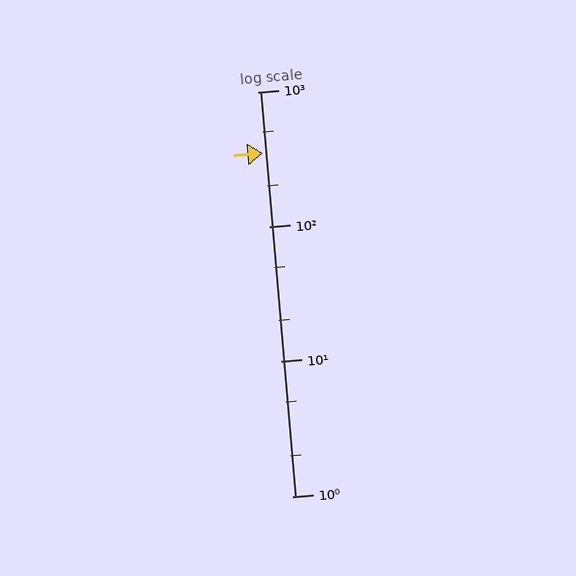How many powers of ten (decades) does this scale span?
The scale spans 3 decades, from 1 to 1000.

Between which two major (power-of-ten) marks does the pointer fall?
The pointer is between 100 and 1000.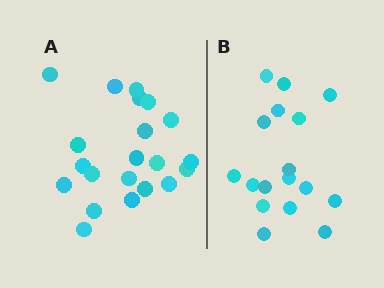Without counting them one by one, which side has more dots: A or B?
Region A (the left region) has more dots.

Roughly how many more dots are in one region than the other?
Region A has about 4 more dots than region B.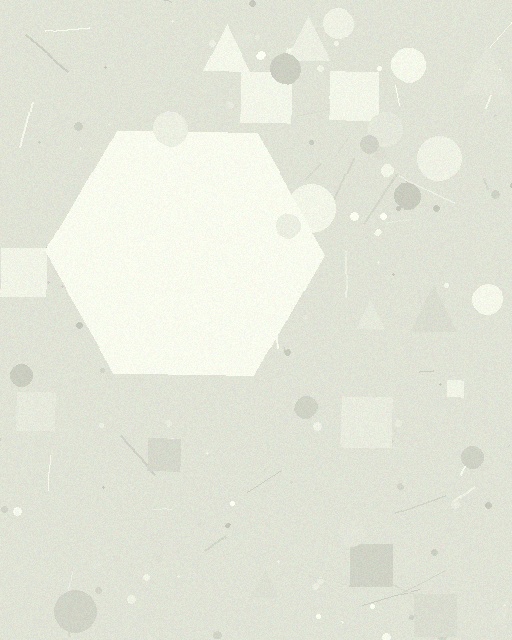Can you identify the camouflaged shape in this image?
The camouflaged shape is a hexagon.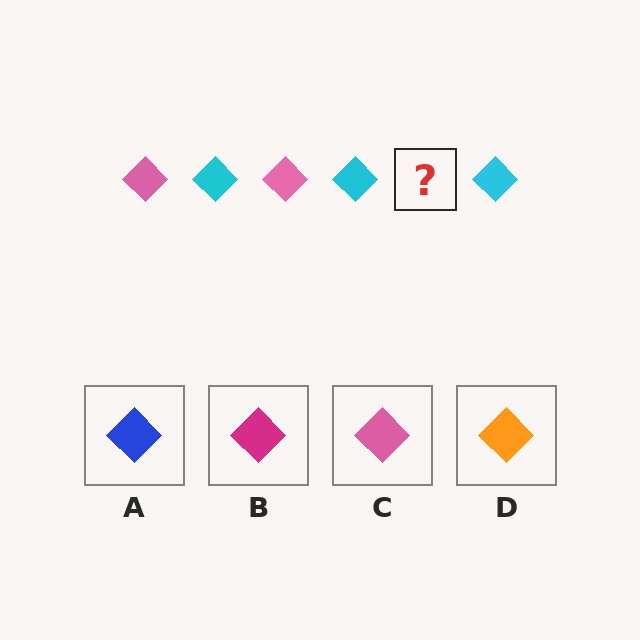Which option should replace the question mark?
Option C.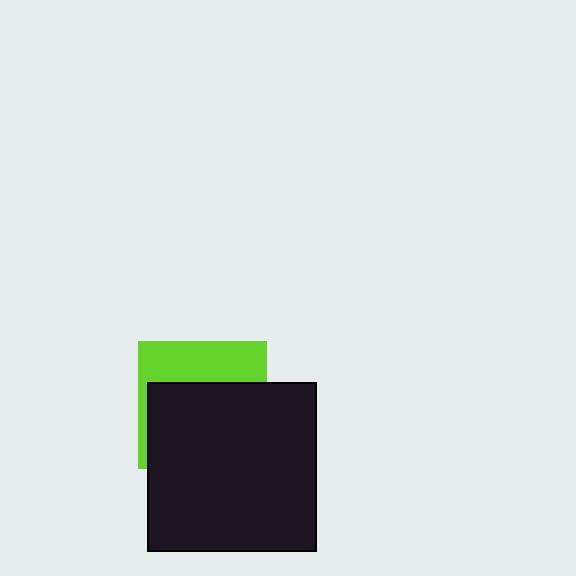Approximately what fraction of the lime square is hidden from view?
Roughly 63% of the lime square is hidden behind the black square.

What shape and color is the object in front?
The object in front is a black square.